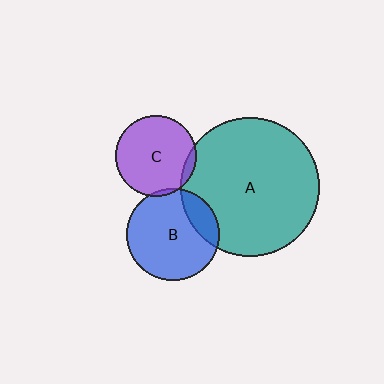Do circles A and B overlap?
Yes.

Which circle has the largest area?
Circle A (teal).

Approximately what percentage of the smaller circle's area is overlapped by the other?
Approximately 20%.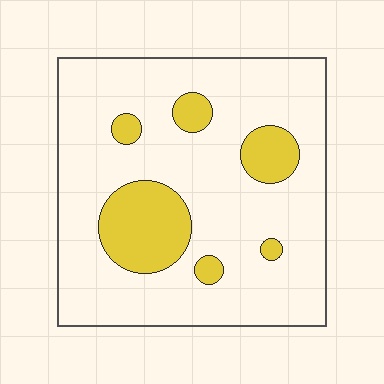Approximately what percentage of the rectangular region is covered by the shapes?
Approximately 20%.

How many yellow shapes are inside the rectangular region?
6.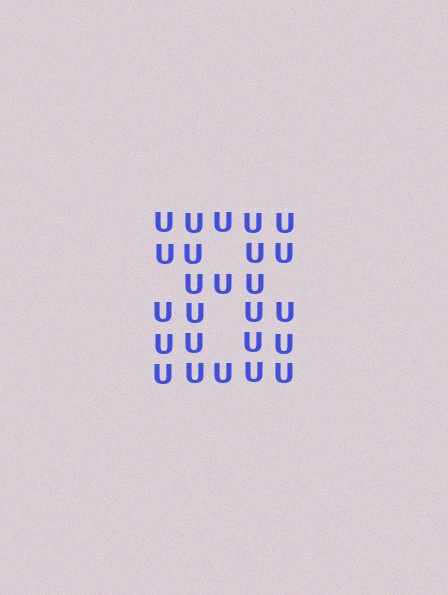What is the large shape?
The large shape is the digit 8.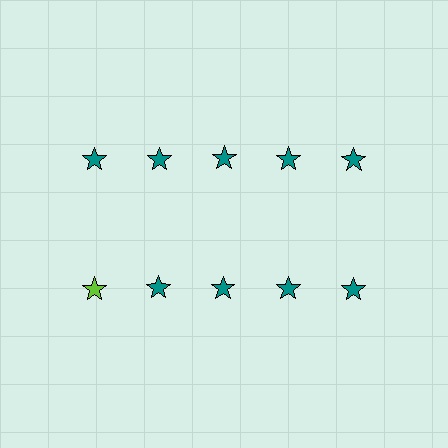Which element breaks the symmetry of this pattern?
The lime star in the second row, leftmost column breaks the symmetry. All other shapes are teal stars.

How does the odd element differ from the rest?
It has a different color: lime instead of teal.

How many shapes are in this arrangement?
There are 10 shapes arranged in a grid pattern.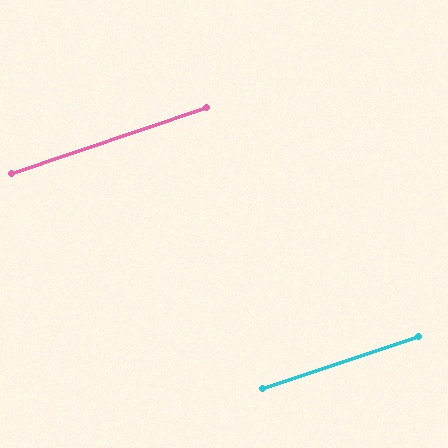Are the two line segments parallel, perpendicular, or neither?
Parallel — their directions differ by only 0.4°.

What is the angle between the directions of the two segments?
Approximately 0 degrees.